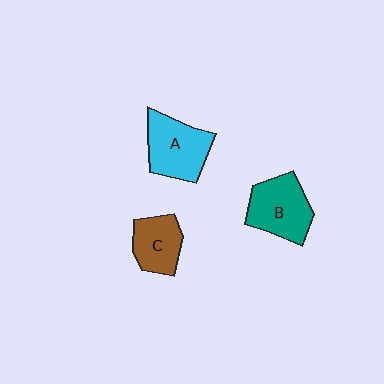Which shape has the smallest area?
Shape C (brown).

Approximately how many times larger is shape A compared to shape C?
Approximately 1.4 times.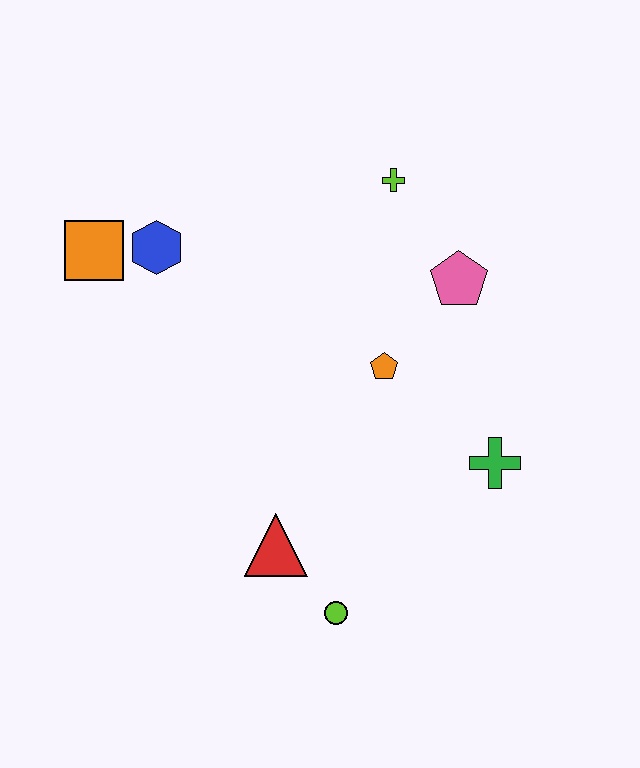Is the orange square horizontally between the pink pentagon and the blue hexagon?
No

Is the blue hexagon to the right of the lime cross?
No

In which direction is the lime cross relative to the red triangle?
The lime cross is above the red triangle.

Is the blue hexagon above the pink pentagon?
Yes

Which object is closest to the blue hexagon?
The orange square is closest to the blue hexagon.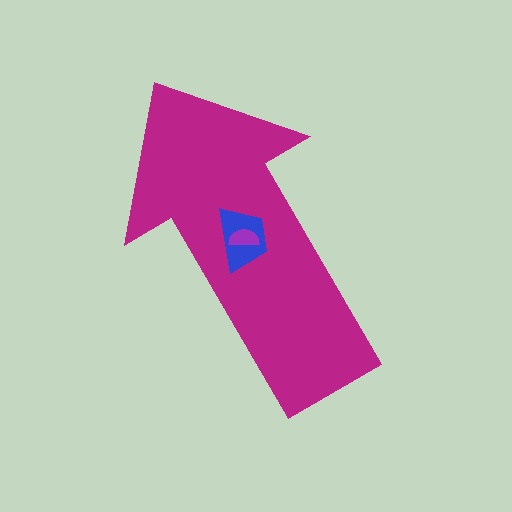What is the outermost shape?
The magenta arrow.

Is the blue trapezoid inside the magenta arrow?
Yes.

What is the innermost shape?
The purple semicircle.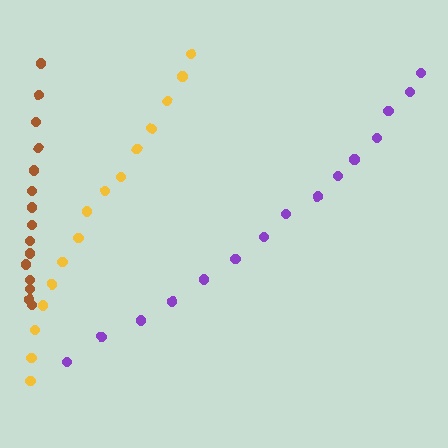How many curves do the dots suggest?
There are 3 distinct paths.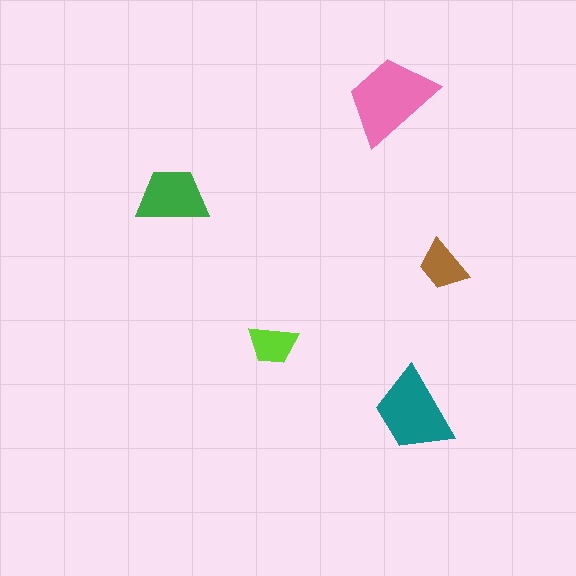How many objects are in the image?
There are 5 objects in the image.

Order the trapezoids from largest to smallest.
the pink one, the teal one, the green one, the brown one, the lime one.